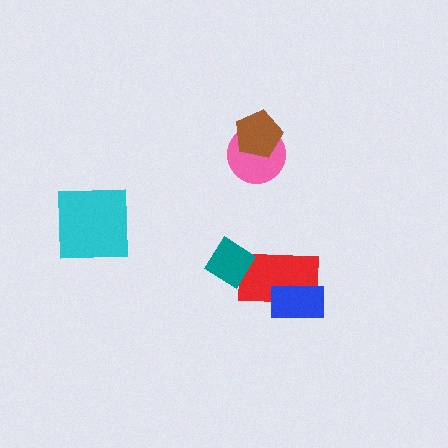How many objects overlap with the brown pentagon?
1 object overlaps with the brown pentagon.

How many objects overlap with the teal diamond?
1 object overlaps with the teal diamond.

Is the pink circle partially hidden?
Yes, it is partially covered by another shape.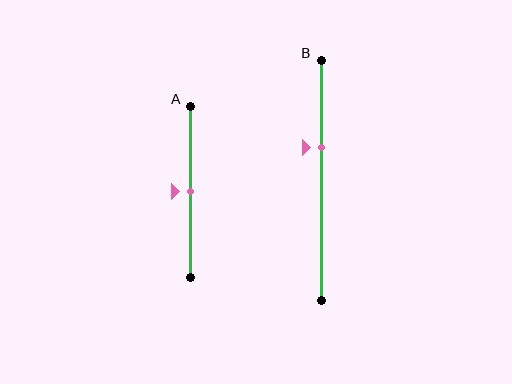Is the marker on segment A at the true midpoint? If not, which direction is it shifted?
Yes, the marker on segment A is at the true midpoint.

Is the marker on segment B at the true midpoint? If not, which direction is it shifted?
No, the marker on segment B is shifted upward by about 14% of the segment length.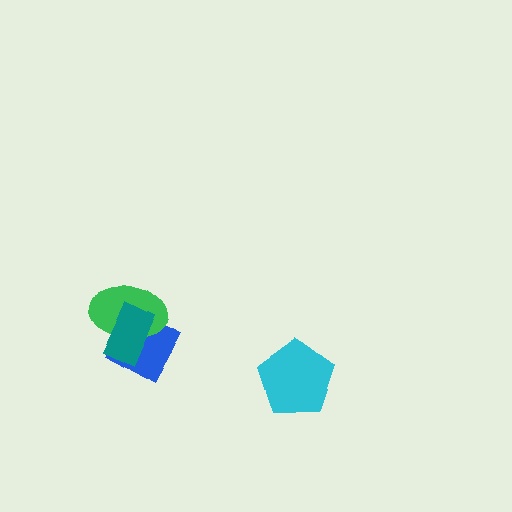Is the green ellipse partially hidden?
Yes, it is partially covered by another shape.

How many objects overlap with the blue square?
2 objects overlap with the blue square.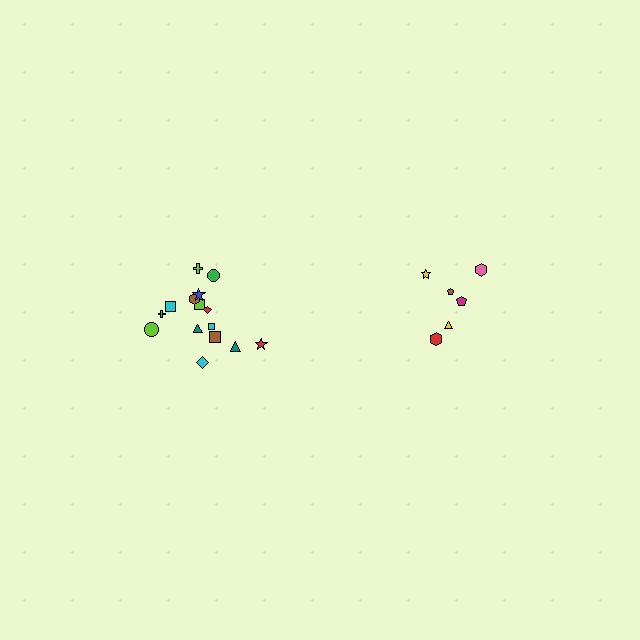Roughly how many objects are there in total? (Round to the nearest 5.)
Roughly 20 objects in total.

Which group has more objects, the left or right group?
The left group.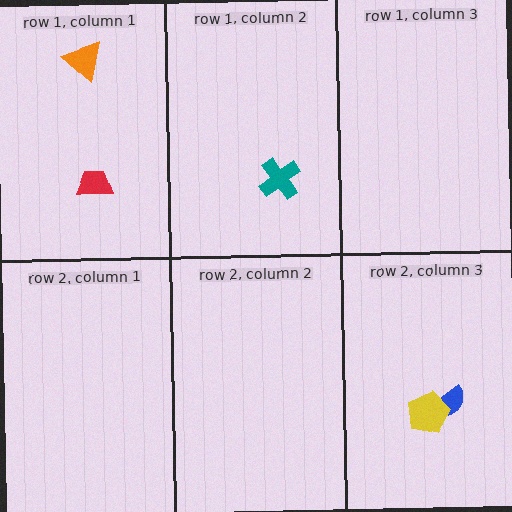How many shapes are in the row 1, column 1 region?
2.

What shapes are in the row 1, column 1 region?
The orange triangle, the red trapezoid.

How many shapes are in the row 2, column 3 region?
2.